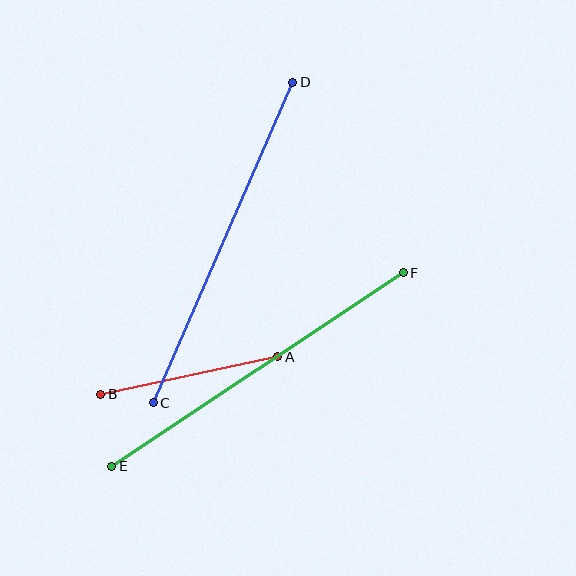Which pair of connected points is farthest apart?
Points C and D are farthest apart.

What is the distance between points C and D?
The distance is approximately 350 pixels.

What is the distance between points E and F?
The distance is approximately 350 pixels.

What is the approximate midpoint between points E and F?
The midpoint is at approximately (258, 369) pixels.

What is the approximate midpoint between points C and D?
The midpoint is at approximately (223, 243) pixels.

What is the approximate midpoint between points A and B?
The midpoint is at approximately (189, 376) pixels.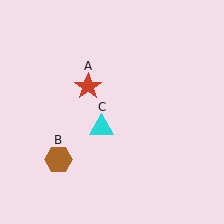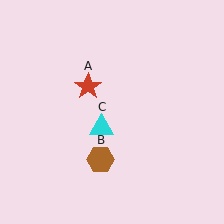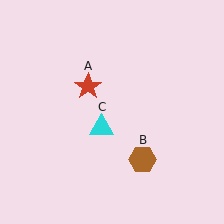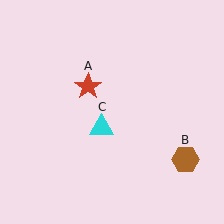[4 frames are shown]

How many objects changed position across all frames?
1 object changed position: brown hexagon (object B).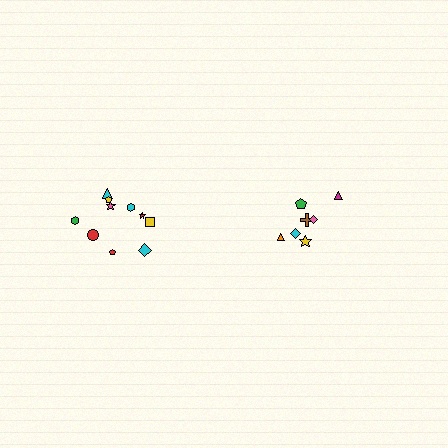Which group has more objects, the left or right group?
The left group.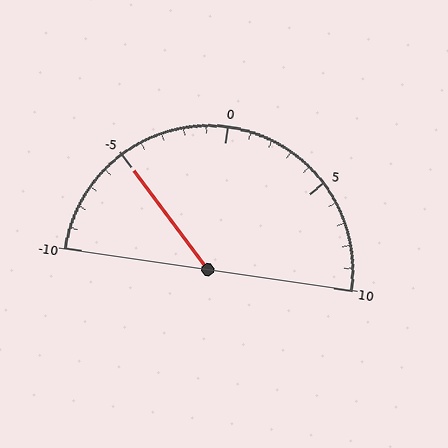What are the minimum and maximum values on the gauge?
The gauge ranges from -10 to 10.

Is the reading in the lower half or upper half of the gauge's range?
The reading is in the lower half of the range (-10 to 10).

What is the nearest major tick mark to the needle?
The nearest major tick mark is -5.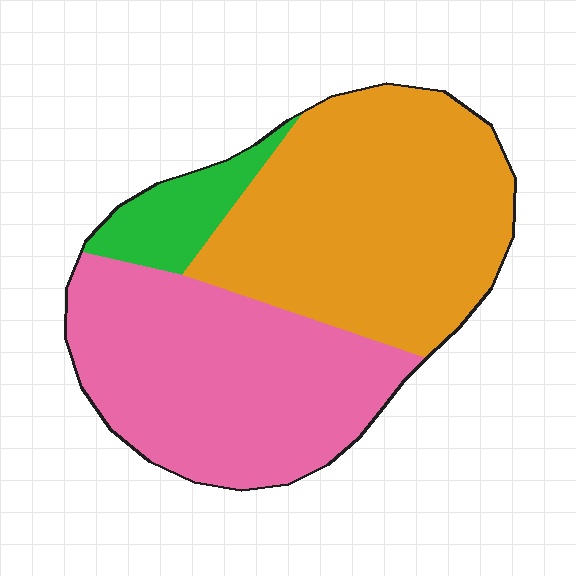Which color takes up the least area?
Green, at roughly 10%.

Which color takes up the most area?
Orange, at roughly 50%.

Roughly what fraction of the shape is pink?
Pink takes up about two fifths (2/5) of the shape.